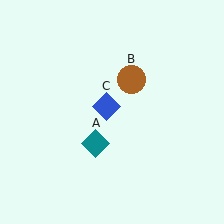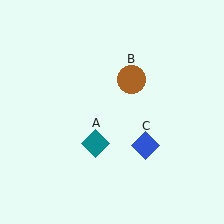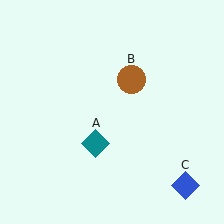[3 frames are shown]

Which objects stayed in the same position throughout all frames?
Teal diamond (object A) and brown circle (object B) remained stationary.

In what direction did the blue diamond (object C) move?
The blue diamond (object C) moved down and to the right.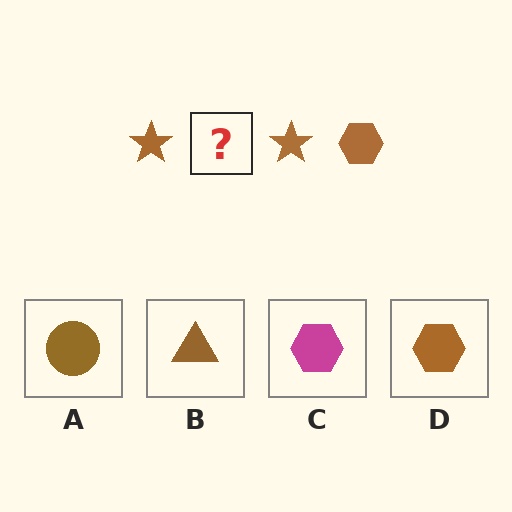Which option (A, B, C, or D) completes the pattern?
D.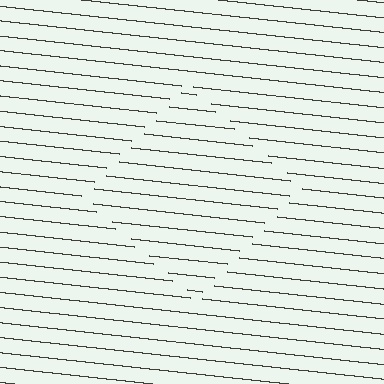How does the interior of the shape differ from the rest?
The interior of the shape contains the same grating, shifted by half a period — the contour is defined by the phase discontinuity where line-ends from the inner and outer gratings abut.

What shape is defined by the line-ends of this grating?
An illusory square. The interior of the shape contains the same grating, shifted by half a period — the contour is defined by the phase discontinuity where line-ends from the inner and outer gratings abut.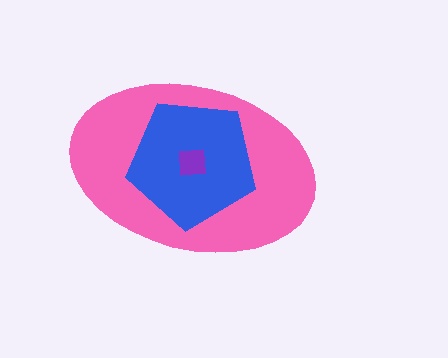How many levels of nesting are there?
3.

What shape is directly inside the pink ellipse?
The blue pentagon.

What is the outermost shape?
The pink ellipse.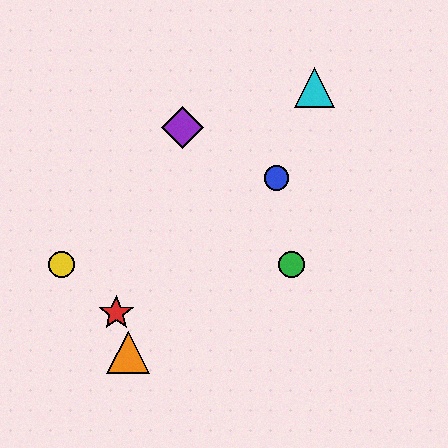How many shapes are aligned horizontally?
2 shapes (the green circle, the yellow circle) are aligned horizontally.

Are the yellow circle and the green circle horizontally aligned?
Yes, both are at y≈265.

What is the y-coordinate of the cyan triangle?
The cyan triangle is at y≈87.